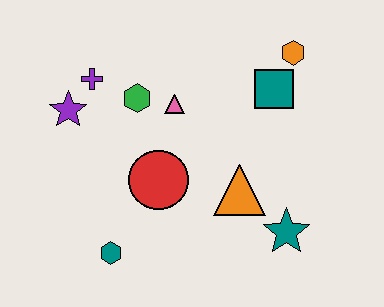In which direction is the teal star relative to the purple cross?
The teal star is to the right of the purple cross.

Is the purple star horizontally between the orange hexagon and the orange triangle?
No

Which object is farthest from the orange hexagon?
The teal hexagon is farthest from the orange hexagon.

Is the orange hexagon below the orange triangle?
No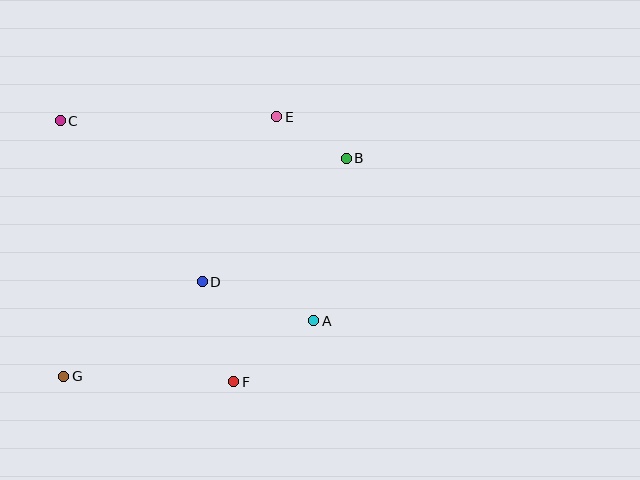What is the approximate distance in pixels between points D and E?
The distance between D and E is approximately 181 pixels.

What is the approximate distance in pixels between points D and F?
The distance between D and F is approximately 105 pixels.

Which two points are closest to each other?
Points B and E are closest to each other.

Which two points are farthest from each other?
Points B and G are farthest from each other.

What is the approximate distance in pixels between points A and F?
The distance between A and F is approximately 100 pixels.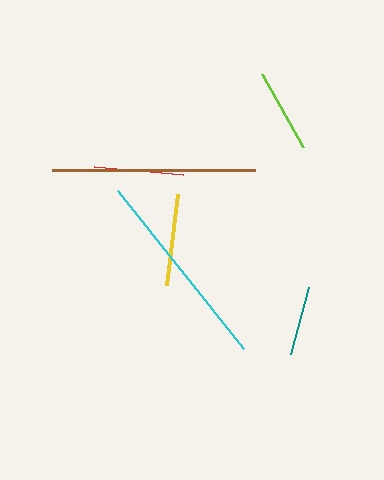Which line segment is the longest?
The brown line is the longest at approximately 203 pixels.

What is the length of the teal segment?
The teal segment is approximately 69 pixels long.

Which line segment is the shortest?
The teal line is the shortest at approximately 69 pixels.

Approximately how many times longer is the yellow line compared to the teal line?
The yellow line is approximately 1.3 times the length of the teal line.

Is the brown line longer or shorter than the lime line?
The brown line is longer than the lime line.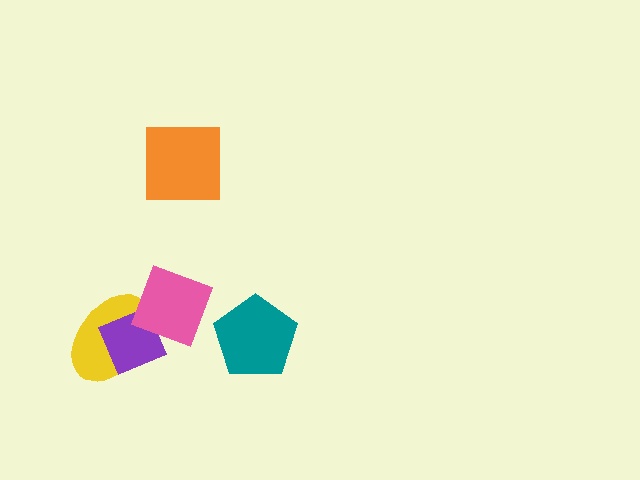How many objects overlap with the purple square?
2 objects overlap with the purple square.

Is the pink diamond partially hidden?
No, no other shape covers it.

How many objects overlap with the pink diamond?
2 objects overlap with the pink diamond.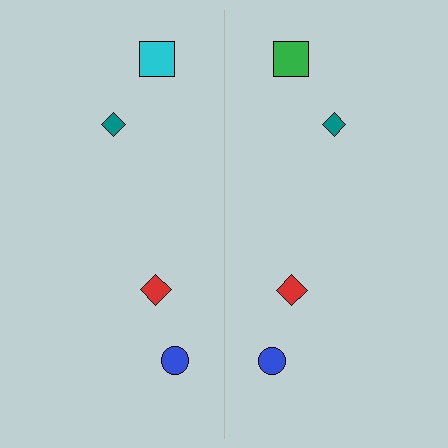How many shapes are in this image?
There are 8 shapes in this image.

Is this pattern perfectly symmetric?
No, the pattern is not perfectly symmetric. The green square on the right side breaks the symmetry — its mirror counterpart is cyan.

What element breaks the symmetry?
The green square on the right side breaks the symmetry — its mirror counterpart is cyan.